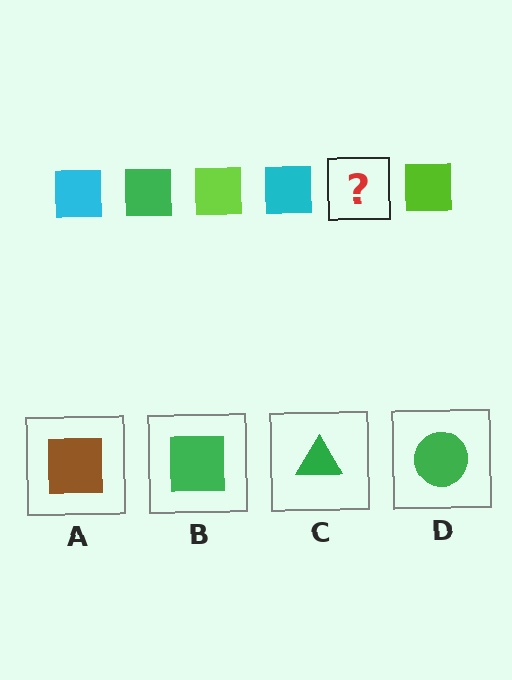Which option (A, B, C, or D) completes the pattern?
B.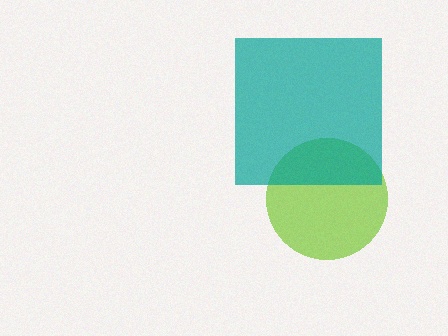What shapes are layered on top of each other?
The layered shapes are: a lime circle, a teal square.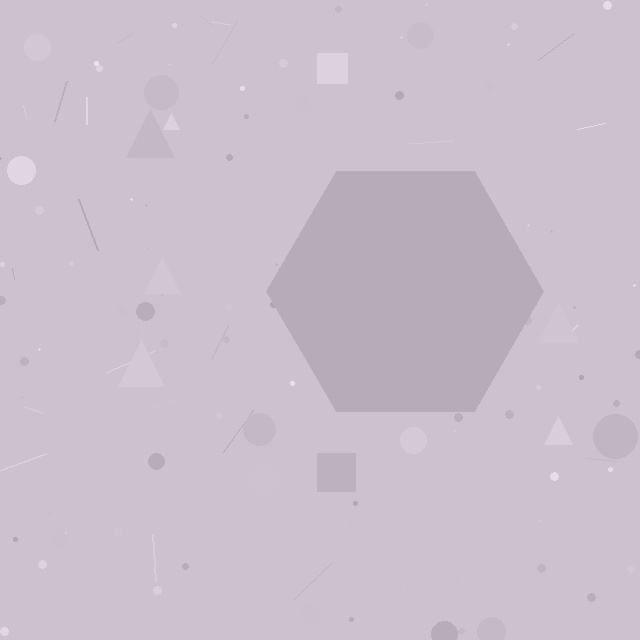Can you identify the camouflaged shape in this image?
The camouflaged shape is a hexagon.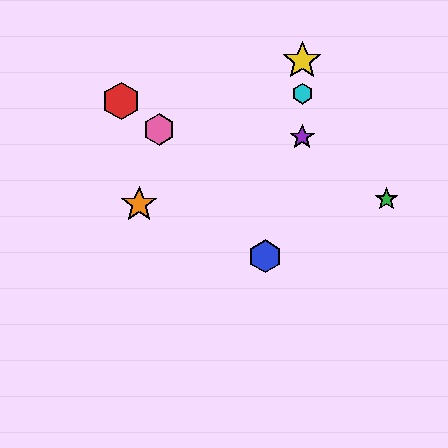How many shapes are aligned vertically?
3 shapes (the yellow star, the purple star, the cyan hexagon) are aligned vertically.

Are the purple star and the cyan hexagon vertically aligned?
Yes, both are at x≈302.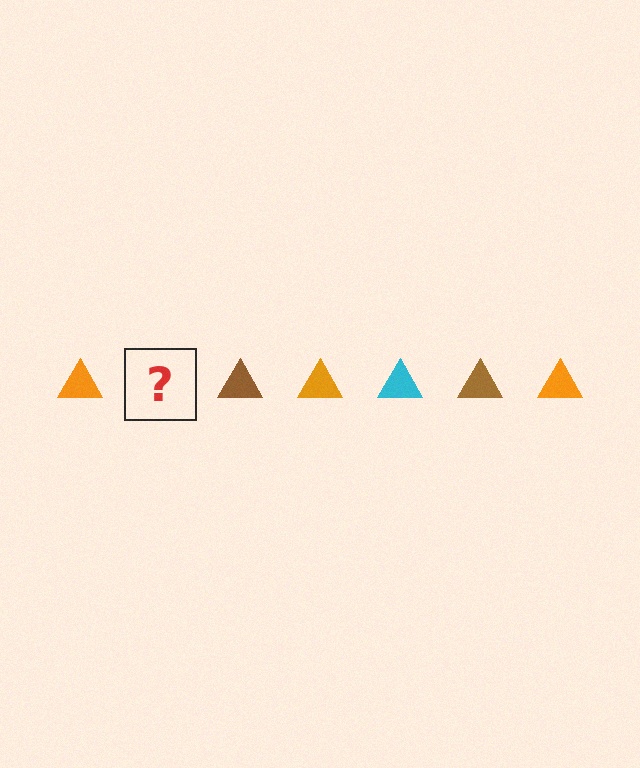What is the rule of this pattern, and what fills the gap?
The rule is that the pattern cycles through orange, cyan, brown triangles. The gap should be filled with a cyan triangle.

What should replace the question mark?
The question mark should be replaced with a cyan triangle.